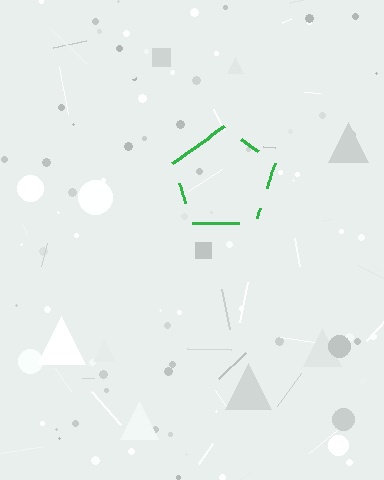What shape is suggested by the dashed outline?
The dashed outline suggests a pentagon.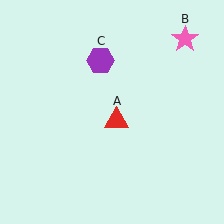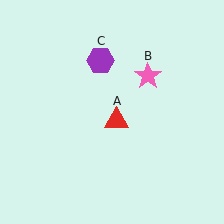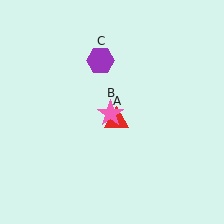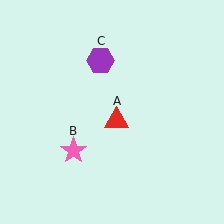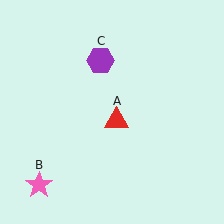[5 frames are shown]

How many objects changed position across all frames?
1 object changed position: pink star (object B).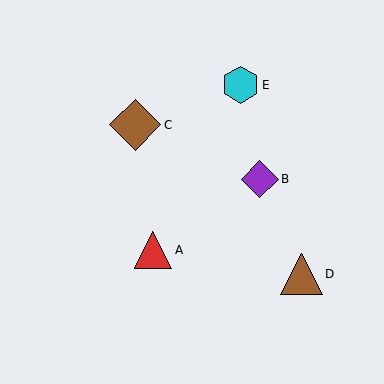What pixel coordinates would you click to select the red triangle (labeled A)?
Click at (153, 250) to select the red triangle A.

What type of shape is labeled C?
Shape C is a brown diamond.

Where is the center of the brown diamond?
The center of the brown diamond is at (135, 125).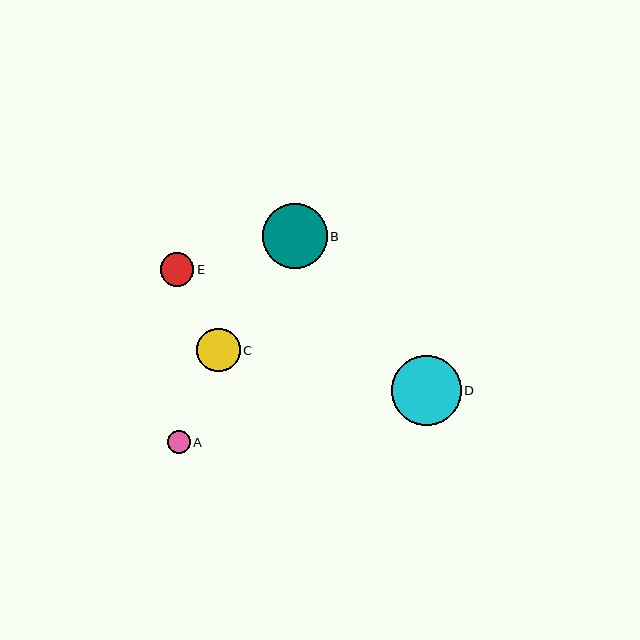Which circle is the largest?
Circle D is the largest with a size of approximately 70 pixels.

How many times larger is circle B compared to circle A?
Circle B is approximately 2.9 times the size of circle A.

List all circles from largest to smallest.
From largest to smallest: D, B, C, E, A.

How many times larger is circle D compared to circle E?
Circle D is approximately 2.1 times the size of circle E.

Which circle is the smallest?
Circle A is the smallest with a size of approximately 23 pixels.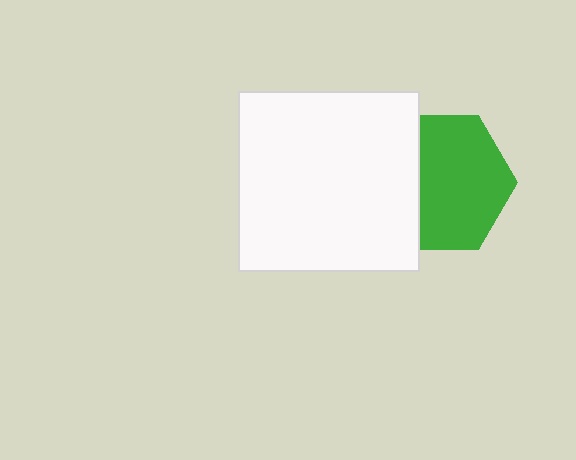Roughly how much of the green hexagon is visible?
Most of it is visible (roughly 68%).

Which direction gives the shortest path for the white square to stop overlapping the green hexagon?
Moving left gives the shortest separation.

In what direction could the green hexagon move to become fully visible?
The green hexagon could move right. That would shift it out from behind the white square entirely.